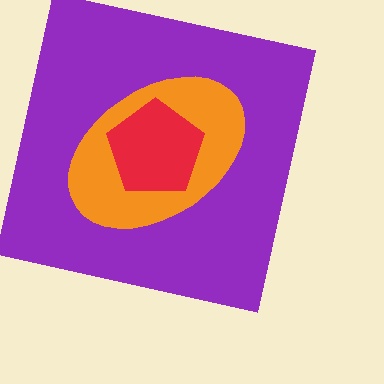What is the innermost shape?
The red pentagon.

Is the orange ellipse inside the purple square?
Yes.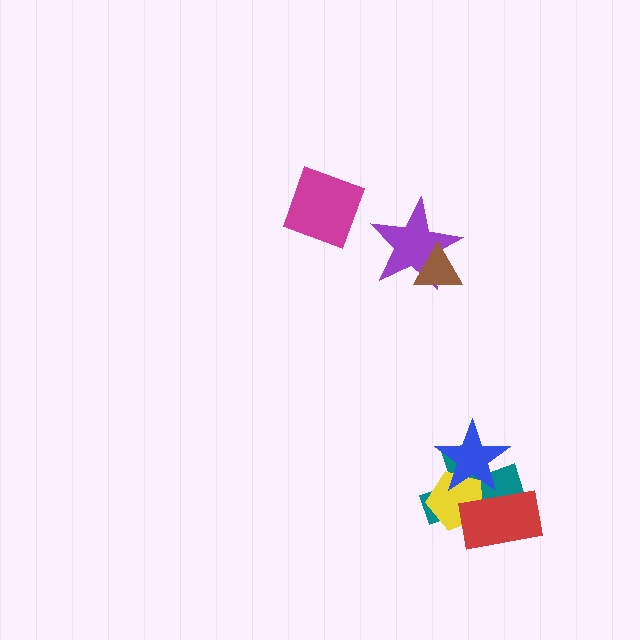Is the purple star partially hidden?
Yes, it is partially covered by another shape.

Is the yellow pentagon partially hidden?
Yes, it is partially covered by another shape.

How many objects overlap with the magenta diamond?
0 objects overlap with the magenta diamond.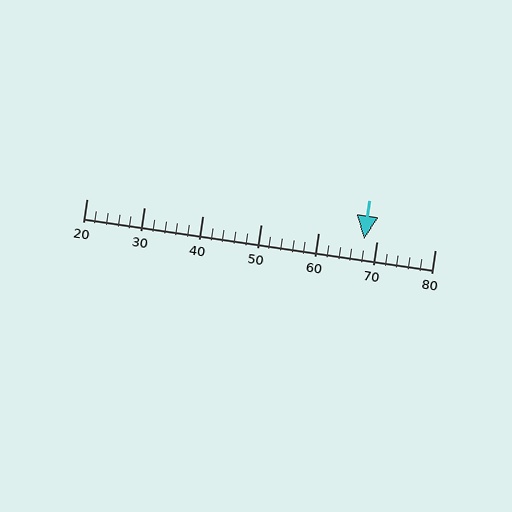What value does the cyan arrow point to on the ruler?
The cyan arrow points to approximately 68.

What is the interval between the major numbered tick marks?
The major tick marks are spaced 10 units apart.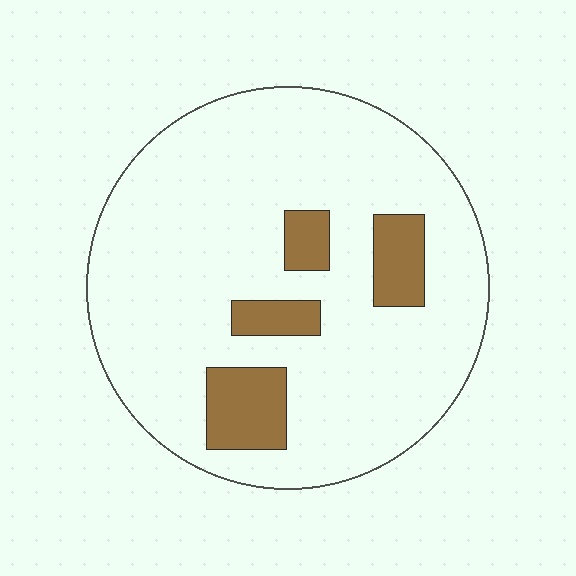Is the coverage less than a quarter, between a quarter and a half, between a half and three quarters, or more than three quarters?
Less than a quarter.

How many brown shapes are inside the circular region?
4.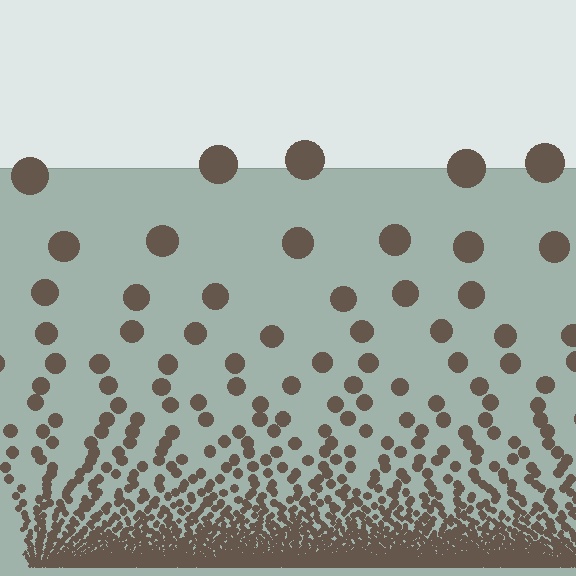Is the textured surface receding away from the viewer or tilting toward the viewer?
The surface appears to tilt toward the viewer. Texture elements get larger and sparser toward the top.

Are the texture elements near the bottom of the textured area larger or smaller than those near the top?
Smaller. The gradient is inverted — elements near the bottom are smaller and denser.